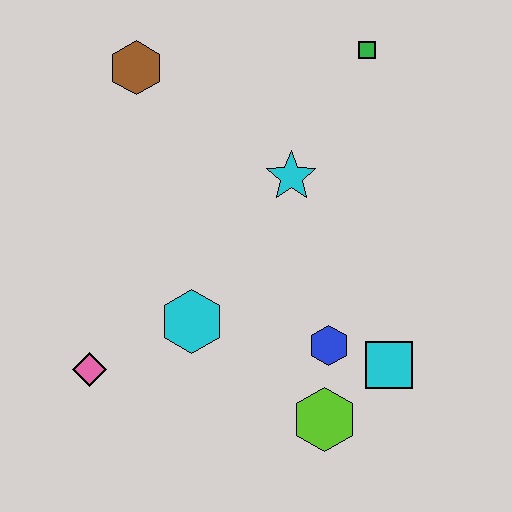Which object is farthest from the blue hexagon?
The brown hexagon is farthest from the blue hexagon.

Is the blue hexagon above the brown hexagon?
No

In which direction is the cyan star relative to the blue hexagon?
The cyan star is above the blue hexagon.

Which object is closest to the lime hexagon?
The blue hexagon is closest to the lime hexagon.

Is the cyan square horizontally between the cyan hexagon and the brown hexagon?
No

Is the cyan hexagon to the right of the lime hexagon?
No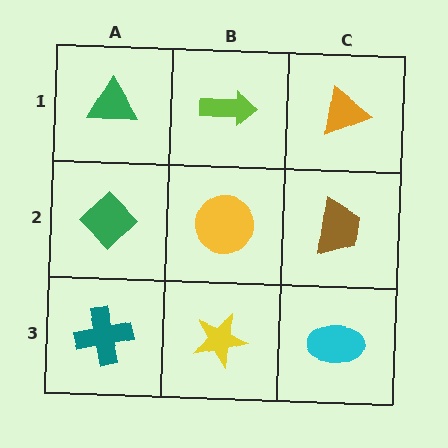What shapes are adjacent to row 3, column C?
A brown trapezoid (row 2, column C), a yellow star (row 3, column B).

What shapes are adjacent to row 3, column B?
A yellow circle (row 2, column B), a teal cross (row 3, column A), a cyan ellipse (row 3, column C).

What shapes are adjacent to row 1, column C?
A brown trapezoid (row 2, column C), a lime arrow (row 1, column B).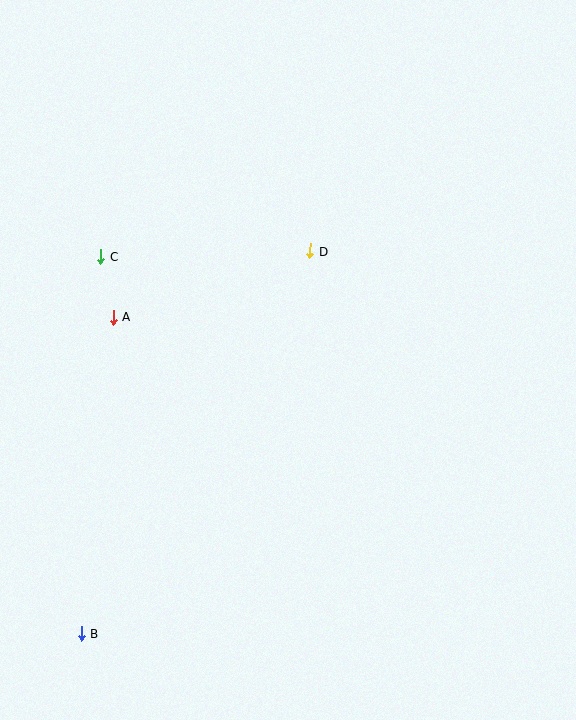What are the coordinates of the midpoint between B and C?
The midpoint between B and C is at (91, 445).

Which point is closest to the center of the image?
Point D at (310, 251) is closest to the center.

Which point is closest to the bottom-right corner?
Point B is closest to the bottom-right corner.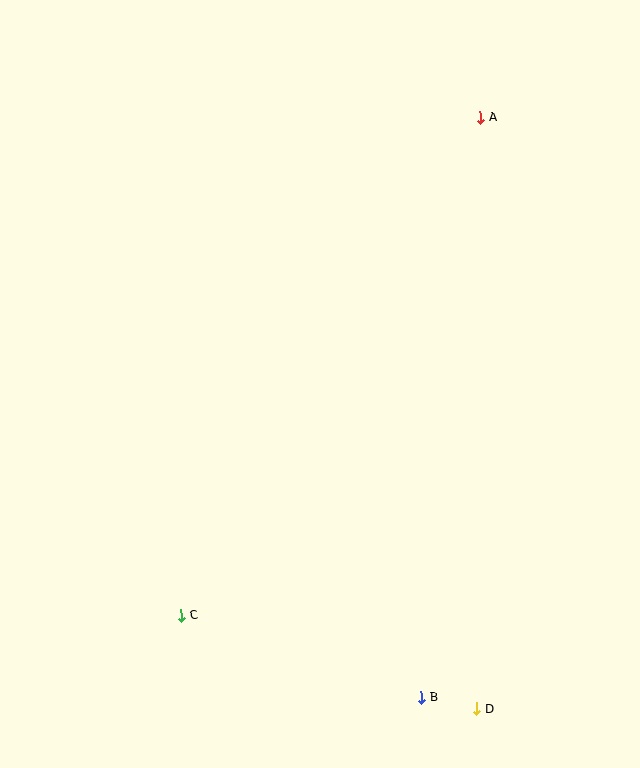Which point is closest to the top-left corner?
Point A is closest to the top-left corner.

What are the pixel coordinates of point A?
Point A is at (480, 117).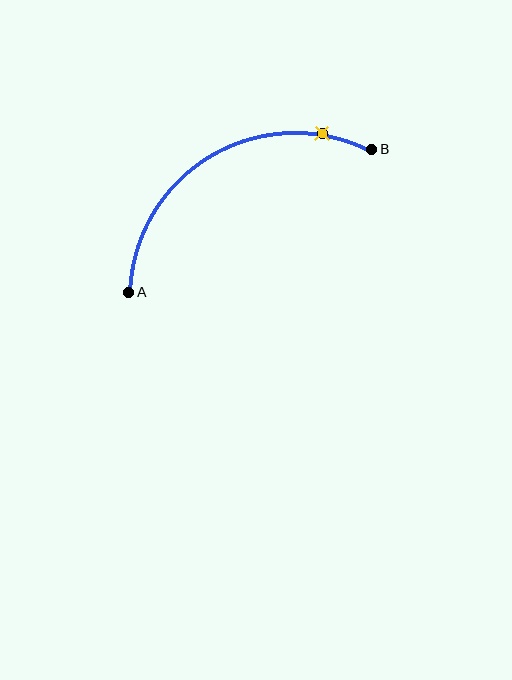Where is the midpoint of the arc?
The arc midpoint is the point on the curve farthest from the straight line joining A and B. It sits above that line.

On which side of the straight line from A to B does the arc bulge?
The arc bulges above the straight line connecting A and B.